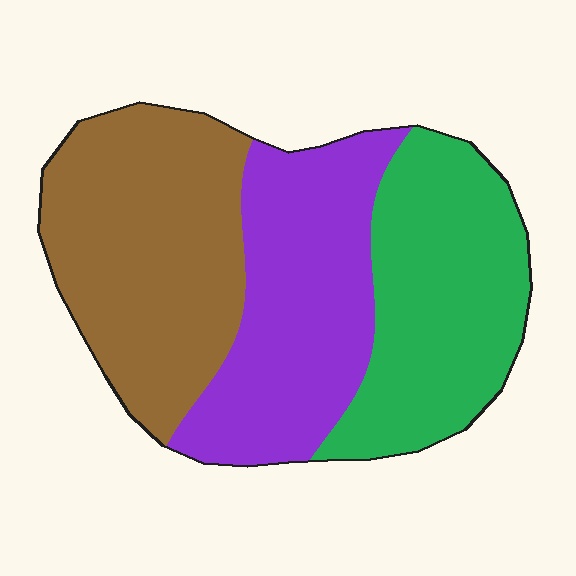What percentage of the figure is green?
Green takes up about one third (1/3) of the figure.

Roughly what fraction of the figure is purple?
Purple takes up about one third (1/3) of the figure.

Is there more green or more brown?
Brown.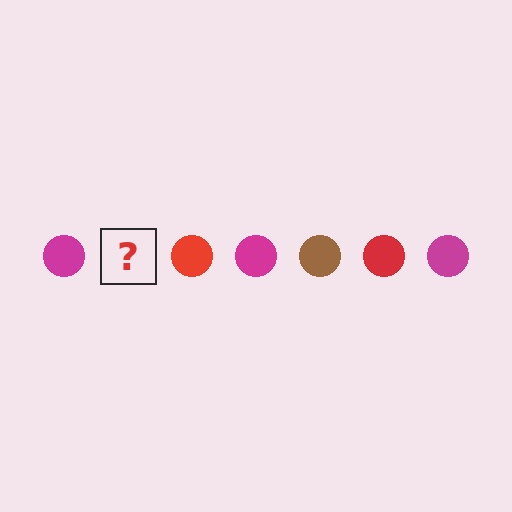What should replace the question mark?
The question mark should be replaced with a brown circle.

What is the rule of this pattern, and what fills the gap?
The rule is that the pattern cycles through magenta, brown, red circles. The gap should be filled with a brown circle.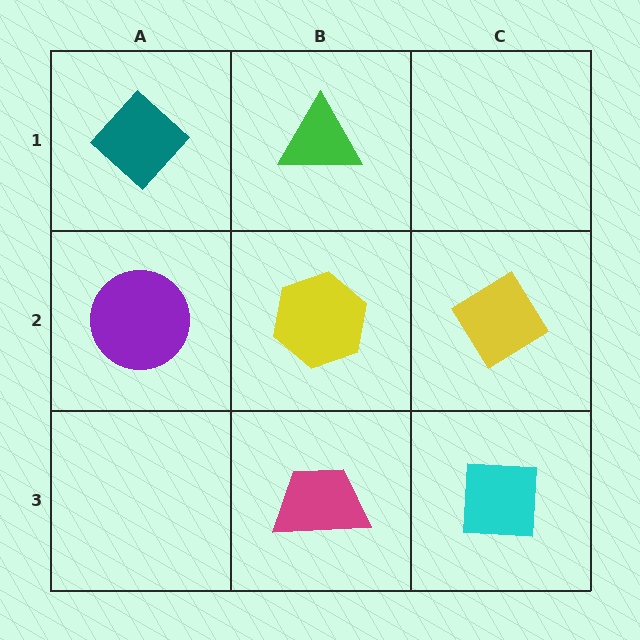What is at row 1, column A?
A teal diamond.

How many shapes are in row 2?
3 shapes.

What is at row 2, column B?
A yellow hexagon.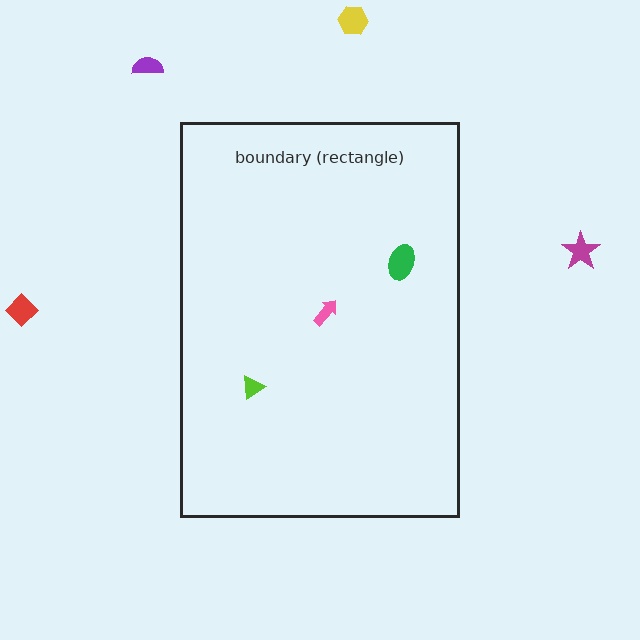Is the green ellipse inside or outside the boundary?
Inside.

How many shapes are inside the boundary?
3 inside, 4 outside.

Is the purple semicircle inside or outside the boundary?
Outside.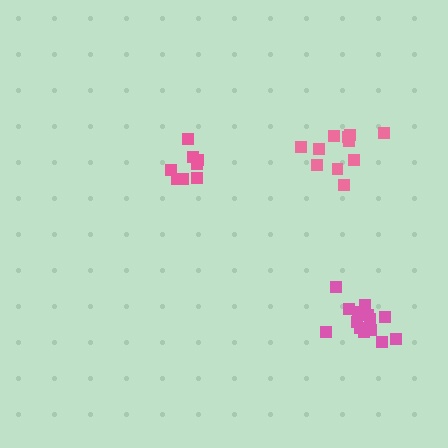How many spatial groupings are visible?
There are 3 spatial groupings.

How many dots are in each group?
Group 1: 11 dots, Group 2: 8 dots, Group 3: 14 dots (33 total).